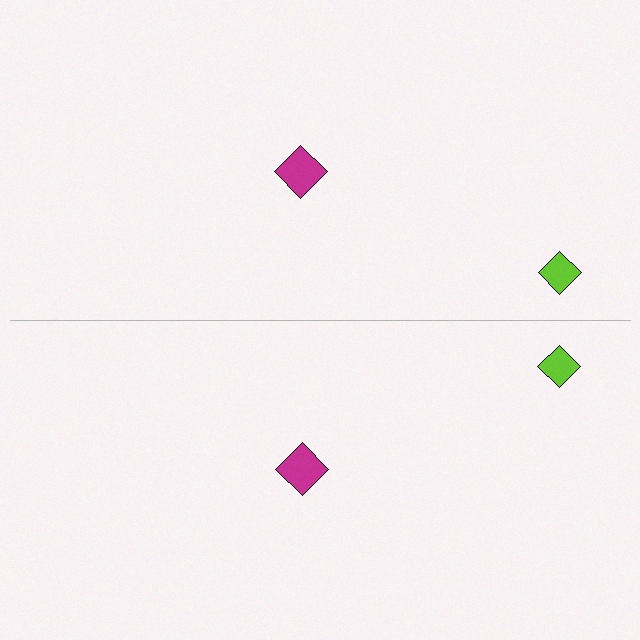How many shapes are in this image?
There are 4 shapes in this image.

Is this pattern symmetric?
Yes, this pattern has bilateral (reflection) symmetry.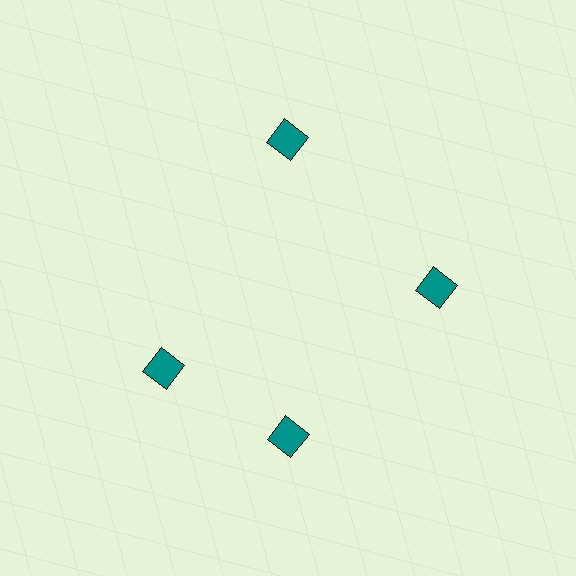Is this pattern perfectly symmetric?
No. The 4 teal diamonds are arranged in a ring, but one element near the 9 o'clock position is rotated out of alignment along the ring, breaking the 4-fold rotational symmetry.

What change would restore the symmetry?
The symmetry would be restored by rotating it back into even spacing with its neighbors so that all 4 diamonds sit at equal angles and equal distance from the center.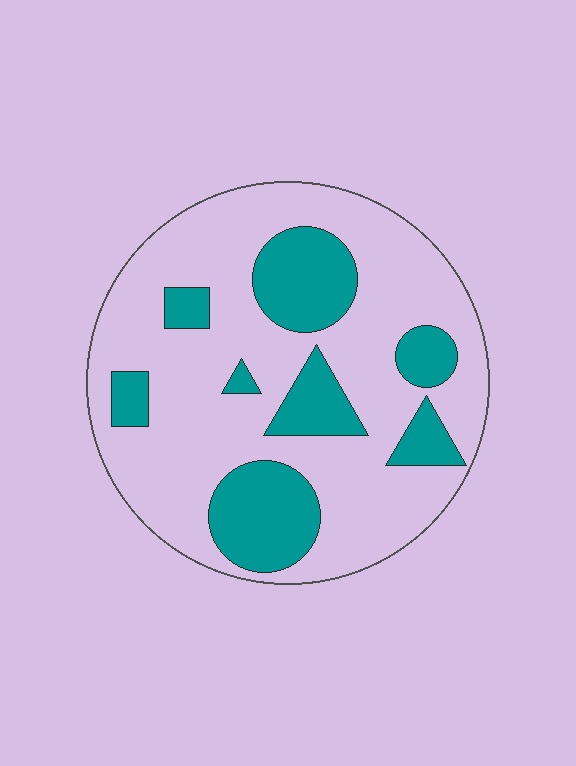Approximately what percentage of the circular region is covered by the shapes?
Approximately 25%.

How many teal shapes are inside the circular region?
8.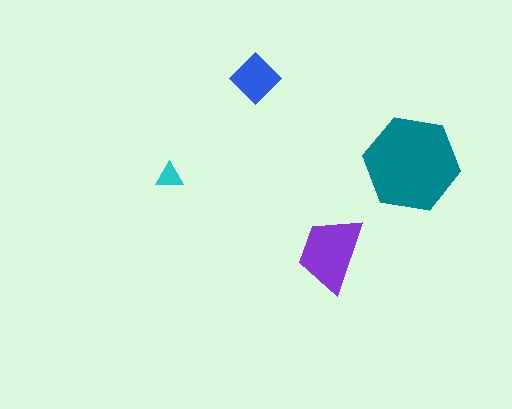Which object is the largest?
The teal hexagon.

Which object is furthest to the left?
The cyan triangle is leftmost.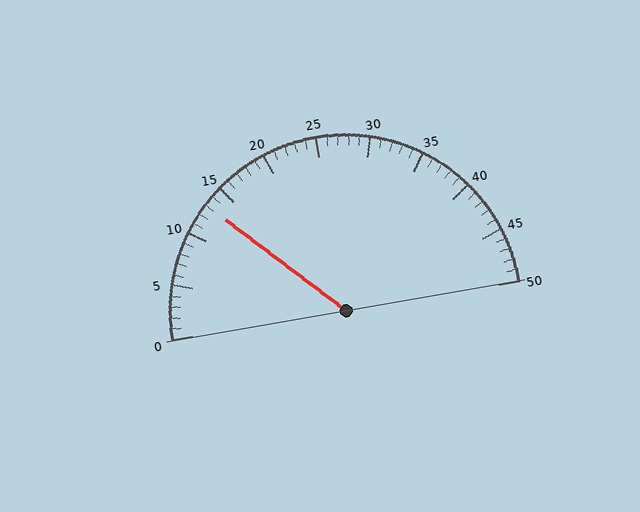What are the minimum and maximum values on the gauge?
The gauge ranges from 0 to 50.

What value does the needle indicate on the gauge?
The needle indicates approximately 13.